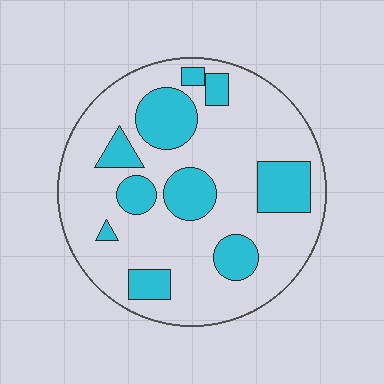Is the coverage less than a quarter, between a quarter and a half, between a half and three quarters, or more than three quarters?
Between a quarter and a half.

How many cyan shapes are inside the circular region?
10.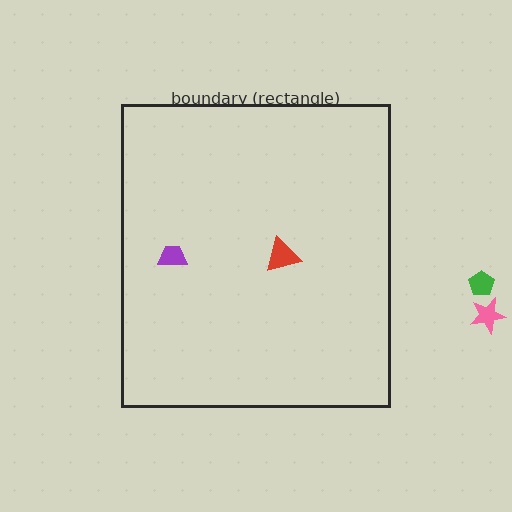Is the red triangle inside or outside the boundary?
Inside.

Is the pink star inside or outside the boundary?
Outside.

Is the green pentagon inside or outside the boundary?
Outside.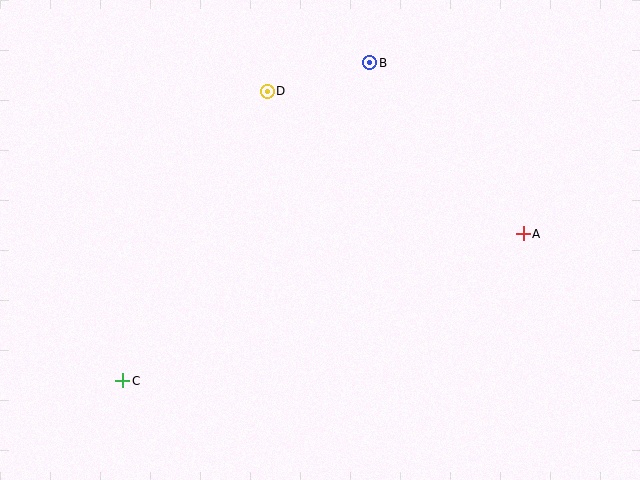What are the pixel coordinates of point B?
Point B is at (370, 63).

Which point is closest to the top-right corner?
Point A is closest to the top-right corner.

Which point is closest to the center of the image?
Point D at (267, 91) is closest to the center.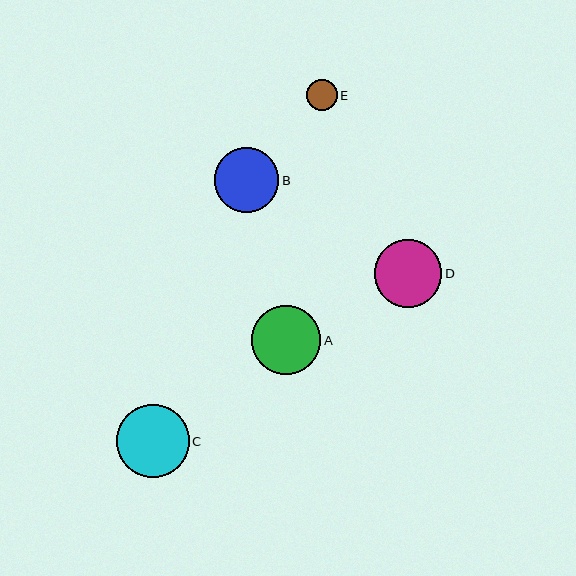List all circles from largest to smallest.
From largest to smallest: C, A, D, B, E.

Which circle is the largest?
Circle C is the largest with a size of approximately 73 pixels.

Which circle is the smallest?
Circle E is the smallest with a size of approximately 31 pixels.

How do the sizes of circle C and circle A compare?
Circle C and circle A are approximately the same size.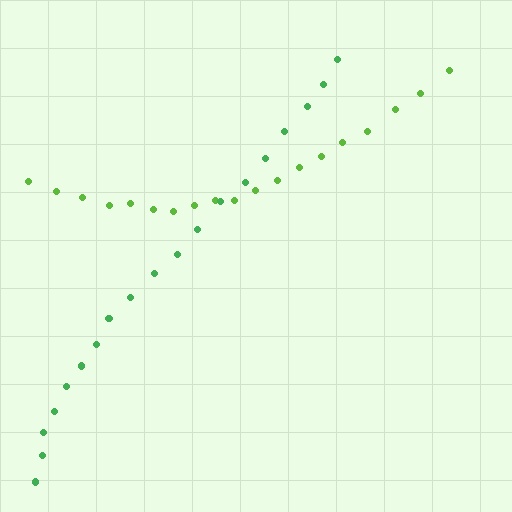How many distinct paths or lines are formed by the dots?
There are 2 distinct paths.